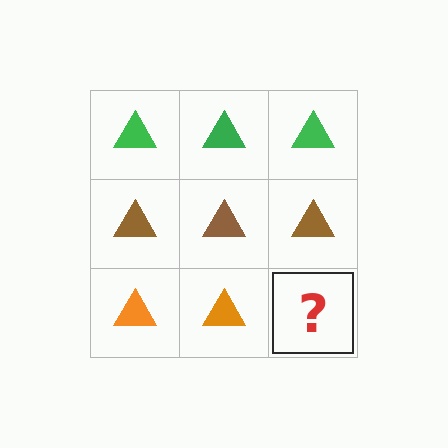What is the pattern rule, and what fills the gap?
The rule is that each row has a consistent color. The gap should be filled with an orange triangle.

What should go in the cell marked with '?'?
The missing cell should contain an orange triangle.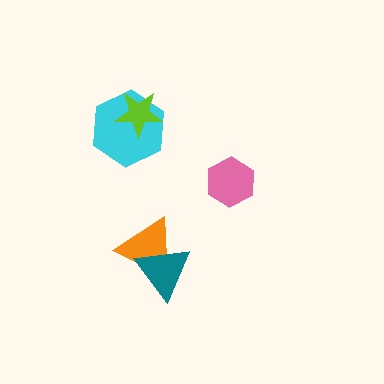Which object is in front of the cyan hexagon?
The lime star is in front of the cyan hexagon.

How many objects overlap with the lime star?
1 object overlaps with the lime star.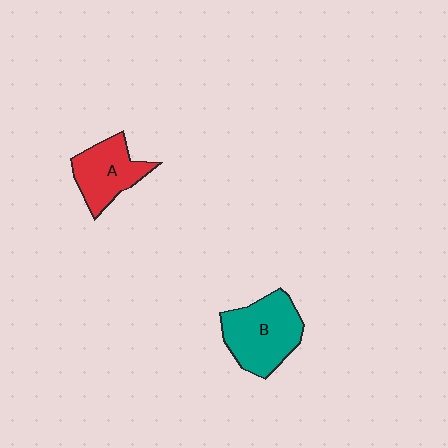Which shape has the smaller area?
Shape A (red).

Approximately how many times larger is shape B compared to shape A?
Approximately 1.3 times.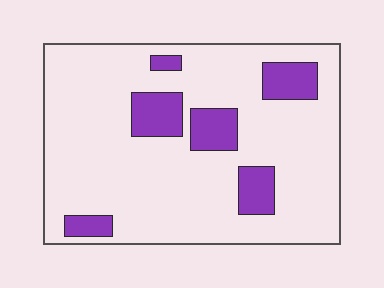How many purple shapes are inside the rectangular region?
6.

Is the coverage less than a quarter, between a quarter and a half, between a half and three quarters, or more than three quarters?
Less than a quarter.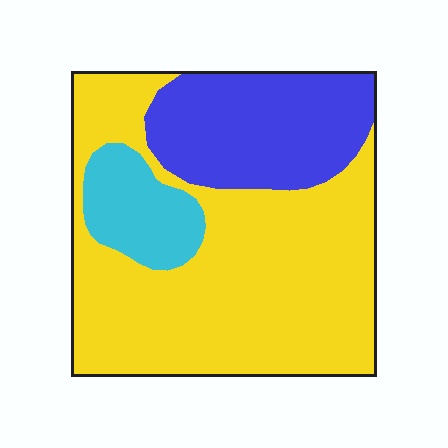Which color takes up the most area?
Yellow, at roughly 65%.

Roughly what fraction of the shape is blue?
Blue covers roughly 25% of the shape.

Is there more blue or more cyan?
Blue.